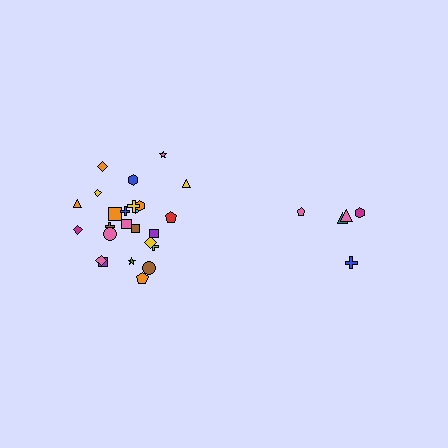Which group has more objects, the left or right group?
The left group.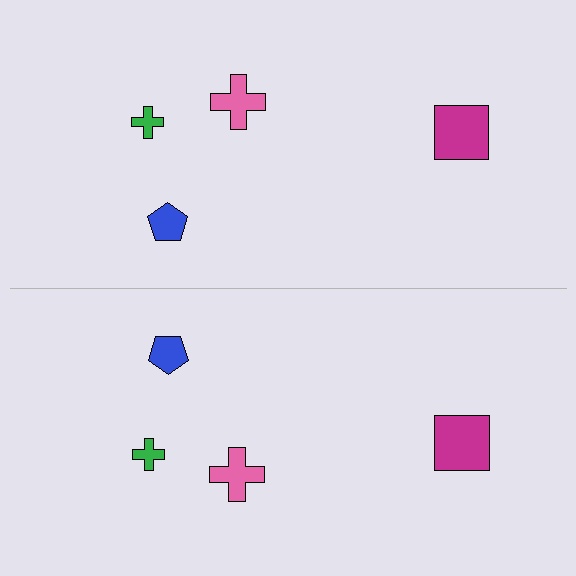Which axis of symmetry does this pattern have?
The pattern has a horizontal axis of symmetry running through the center of the image.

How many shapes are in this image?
There are 8 shapes in this image.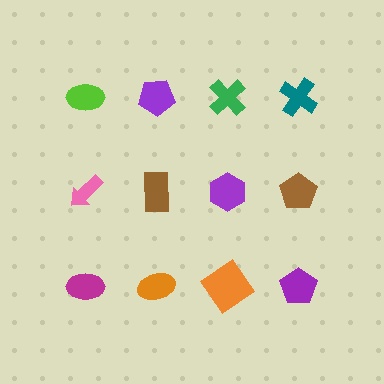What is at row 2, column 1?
A pink arrow.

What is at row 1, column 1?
A lime ellipse.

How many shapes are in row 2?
4 shapes.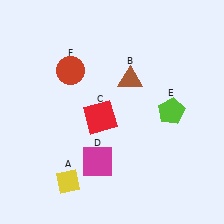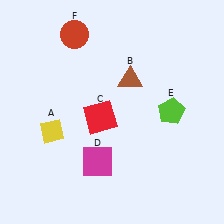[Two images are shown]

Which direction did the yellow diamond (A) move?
The yellow diamond (A) moved up.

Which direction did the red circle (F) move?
The red circle (F) moved up.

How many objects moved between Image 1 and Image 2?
2 objects moved between the two images.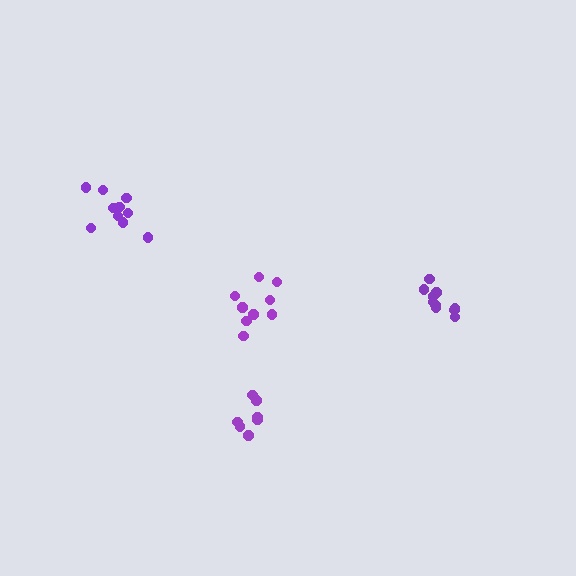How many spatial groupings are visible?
There are 4 spatial groupings.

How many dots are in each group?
Group 1: 10 dots, Group 2: 8 dots, Group 3: 9 dots, Group 4: 10 dots (37 total).